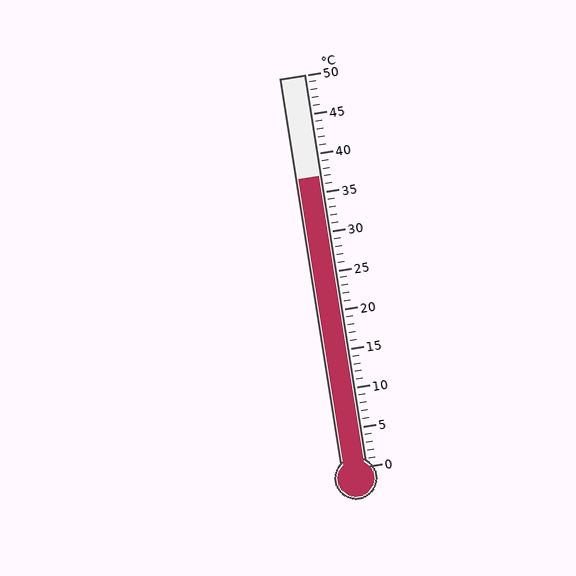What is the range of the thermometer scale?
The thermometer scale ranges from 0°C to 50°C.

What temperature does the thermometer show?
The thermometer shows approximately 37°C.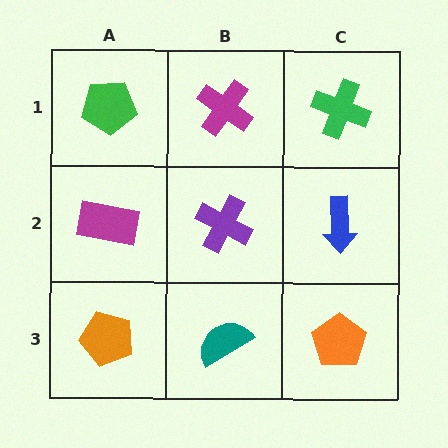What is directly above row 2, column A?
A green pentagon.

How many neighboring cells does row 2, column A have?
3.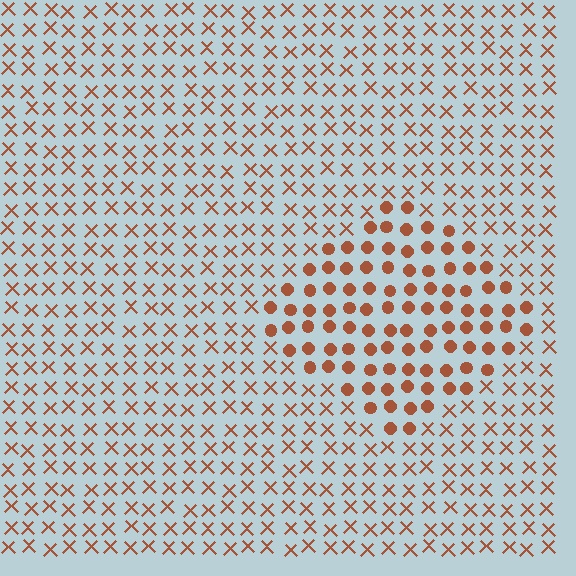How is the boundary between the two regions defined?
The boundary is defined by a change in element shape: circles inside vs. X marks outside. All elements share the same color and spacing.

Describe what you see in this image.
The image is filled with small brown elements arranged in a uniform grid. A diamond-shaped region contains circles, while the surrounding area contains X marks. The boundary is defined purely by the change in element shape.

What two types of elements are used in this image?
The image uses circles inside the diamond region and X marks outside it.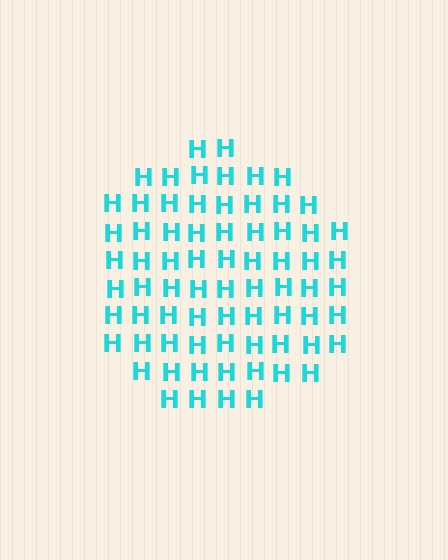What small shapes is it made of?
It is made of small letter H's.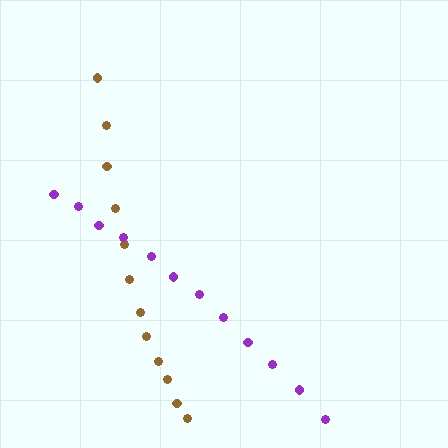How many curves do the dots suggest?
There are 2 distinct paths.